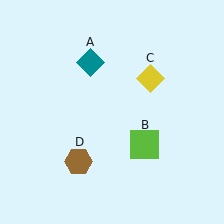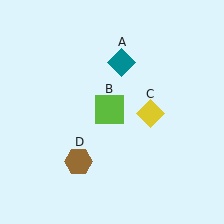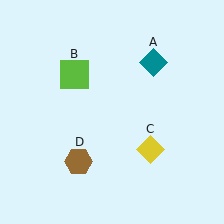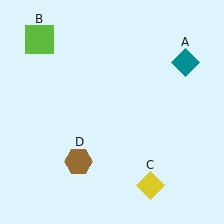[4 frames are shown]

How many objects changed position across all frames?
3 objects changed position: teal diamond (object A), lime square (object B), yellow diamond (object C).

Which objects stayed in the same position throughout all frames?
Brown hexagon (object D) remained stationary.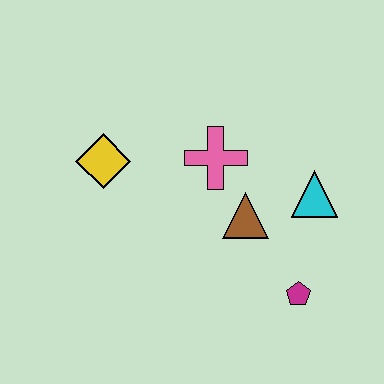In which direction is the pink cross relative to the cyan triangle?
The pink cross is to the left of the cyan triangle.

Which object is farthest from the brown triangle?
The yellow diamond is farthest from the brown triangle.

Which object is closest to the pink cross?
The brown triangle is closest to the pink cross.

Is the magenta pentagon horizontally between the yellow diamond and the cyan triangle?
Yes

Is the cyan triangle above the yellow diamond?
No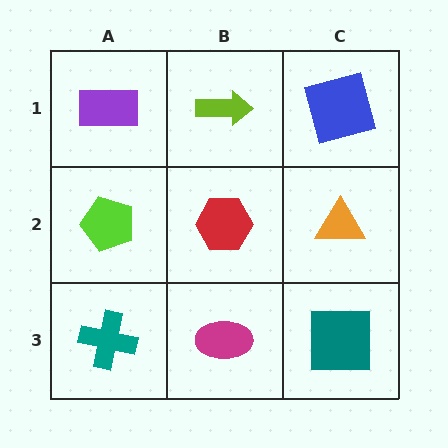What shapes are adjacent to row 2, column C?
A blue square (row 1, column C), a teal square (row 3, column C), a red hexagon (row 2, column B).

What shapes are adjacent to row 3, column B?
A red hexagon (row 2, column B), a teal cross (row 3, column A), a teal square (row 3, column C).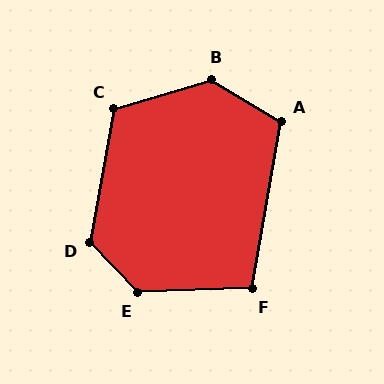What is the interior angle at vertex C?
Approximately 117 degrees (obtuse).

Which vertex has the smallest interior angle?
F, at approximately 102 degrees.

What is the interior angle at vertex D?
Approximately 126 degrees (obtuse).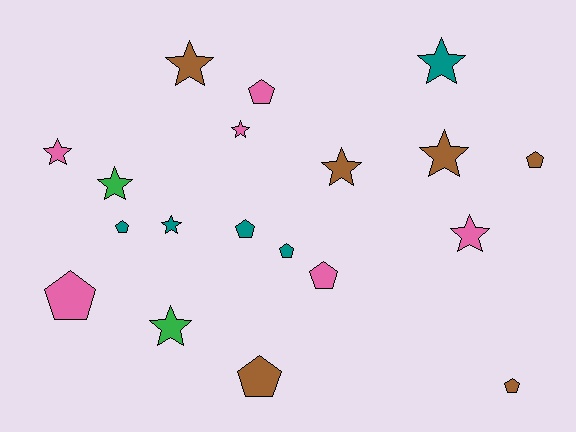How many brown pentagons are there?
There are 3 brown pentagons.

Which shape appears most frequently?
Star, with 10 objects.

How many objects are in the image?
There are 19 objects.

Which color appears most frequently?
Pink, with 6 objects.